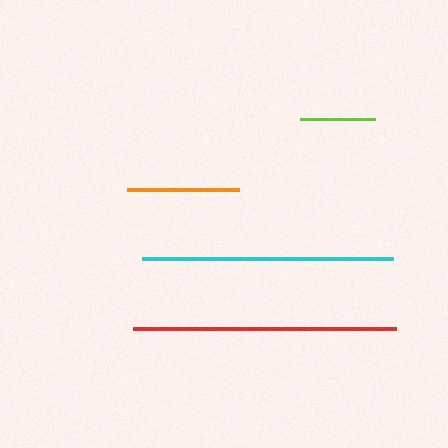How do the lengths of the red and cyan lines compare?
The red and cyan lines are approximately the same length.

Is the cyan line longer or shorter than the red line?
The red line is longer than the cyan line.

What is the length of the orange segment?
The orange segment is approximately 112 pixels long.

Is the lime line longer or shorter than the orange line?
The orange line is longer than the lime line.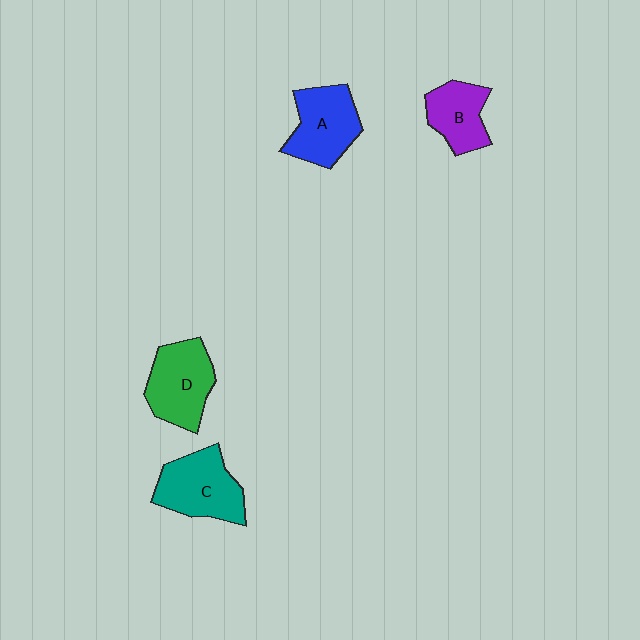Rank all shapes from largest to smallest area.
From largest to smallest: C (teal), D (green), A (blue), B (purple).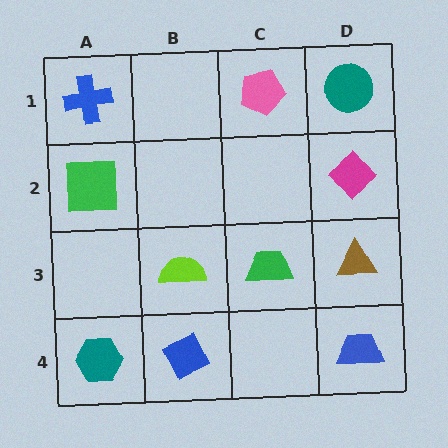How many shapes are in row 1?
3 shapes.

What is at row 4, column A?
A teal hexagon.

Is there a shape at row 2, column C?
No, that cell is empty.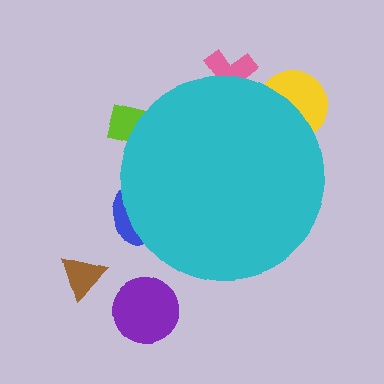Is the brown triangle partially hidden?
No, the brown triangle is fully visible.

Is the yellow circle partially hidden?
Yes, the yellow circle is partially hidden behind the cyan circle.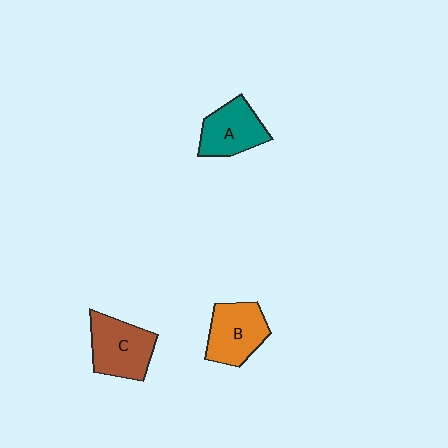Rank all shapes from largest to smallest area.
From largest to smallest: C (brown), B (orange), A (teal).